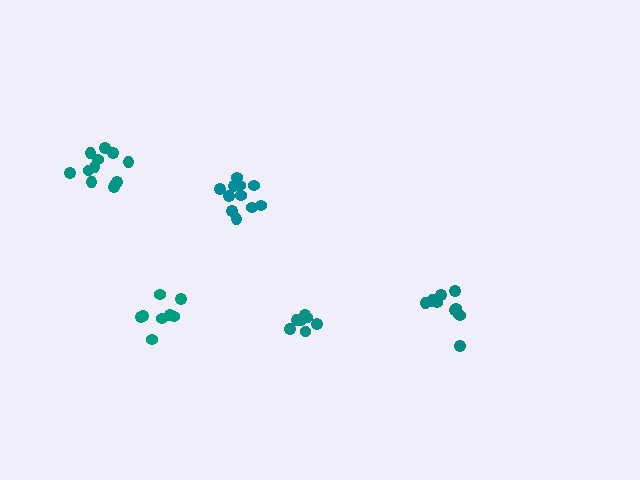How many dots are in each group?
Group 1: 12 dots, Group 2: 11 dots, Group 3: 8 dots, Group 4: 11 dots, Group 5: 7 dots (49 total).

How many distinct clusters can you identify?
There are 5 distinct clusters.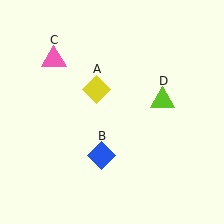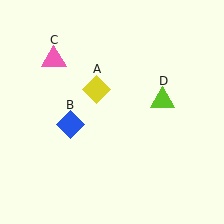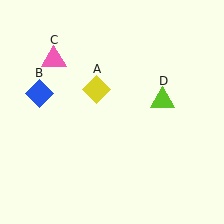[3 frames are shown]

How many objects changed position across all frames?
1 object changed position: blue diamond (object B).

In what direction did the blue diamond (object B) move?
The blue diamond (object B) moved up and to the left.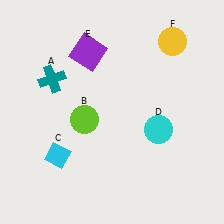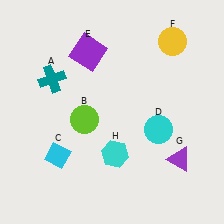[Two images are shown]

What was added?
A purple triangle (G), a cyan hexagon (H) were added in Image 2.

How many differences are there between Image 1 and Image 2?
There are 2 differences between the two images.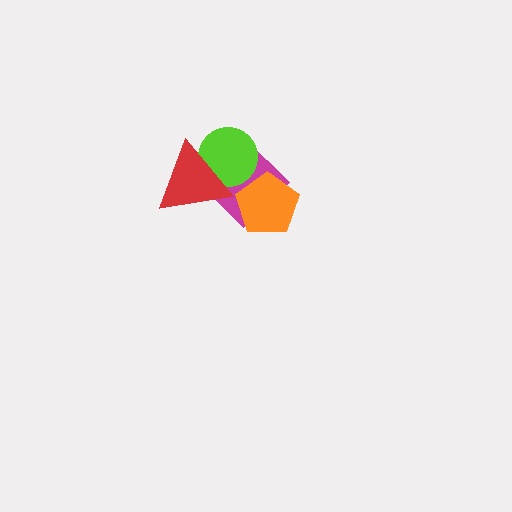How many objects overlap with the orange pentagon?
1 object overlaps with the orange pentagon.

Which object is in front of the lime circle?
The red triangle is in front of the lime circle.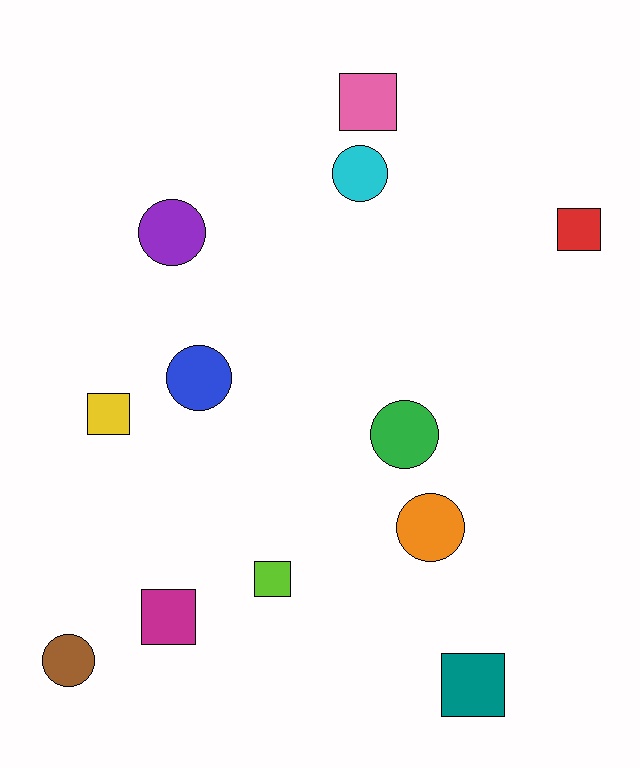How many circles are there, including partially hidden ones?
There are 6 circles.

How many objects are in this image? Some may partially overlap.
There are 12 objects.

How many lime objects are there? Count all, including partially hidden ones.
There is 1 lime object.